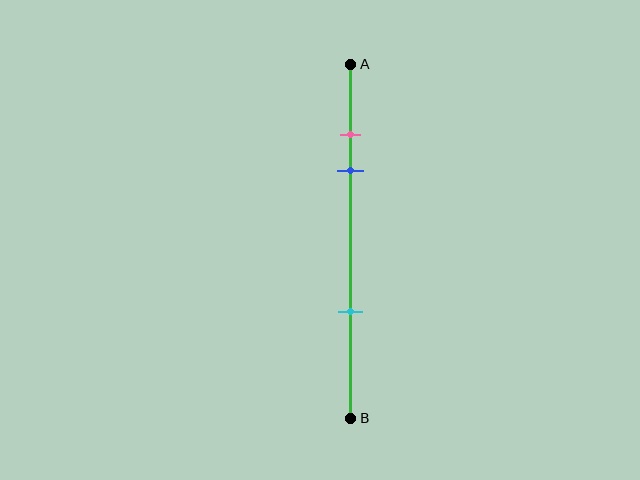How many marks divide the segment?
There are 3 marks dividing the segment.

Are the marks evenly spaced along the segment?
No, the marks are not evenly spaced.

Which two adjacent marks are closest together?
The pink and blue marks are the closest adjacent pair.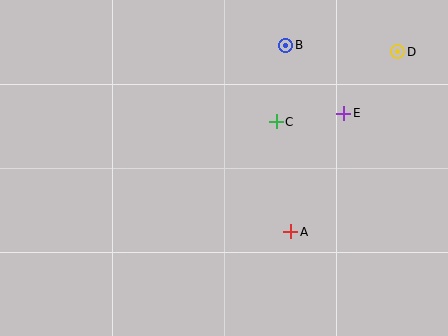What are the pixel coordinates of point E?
Point E is at (344, 113).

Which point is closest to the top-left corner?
Point B is closest to the top-left corner.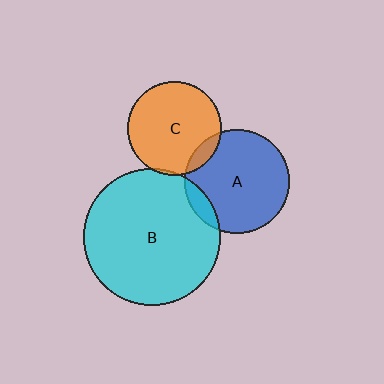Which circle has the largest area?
Circle B (cyan).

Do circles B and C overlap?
Yes.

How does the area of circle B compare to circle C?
Approximately 2.1 times.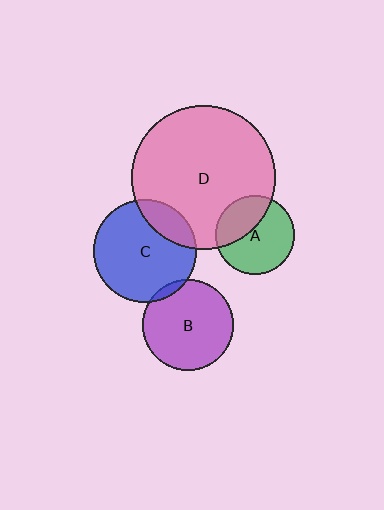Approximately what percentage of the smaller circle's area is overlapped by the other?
Approximately 20%.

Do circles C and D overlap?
Yes.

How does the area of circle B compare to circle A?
Approximately 1.3 times.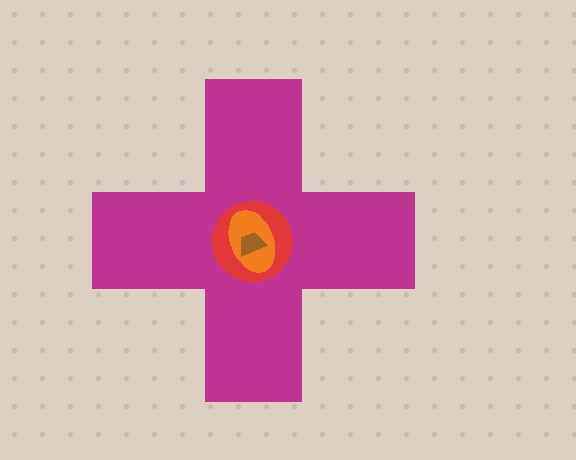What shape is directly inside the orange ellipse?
The brown trapezoid.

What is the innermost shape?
The brown trapezoid.